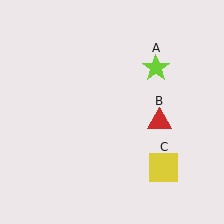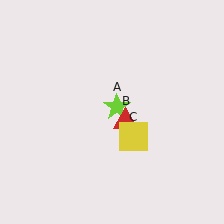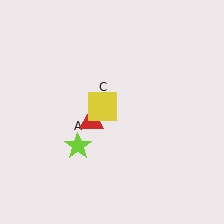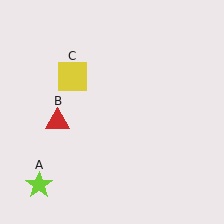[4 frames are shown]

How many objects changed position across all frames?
3 objects changed position: lime star (object A), red triangle (object B), yellow square (object C).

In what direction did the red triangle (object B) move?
The red triangle (object B) moved left.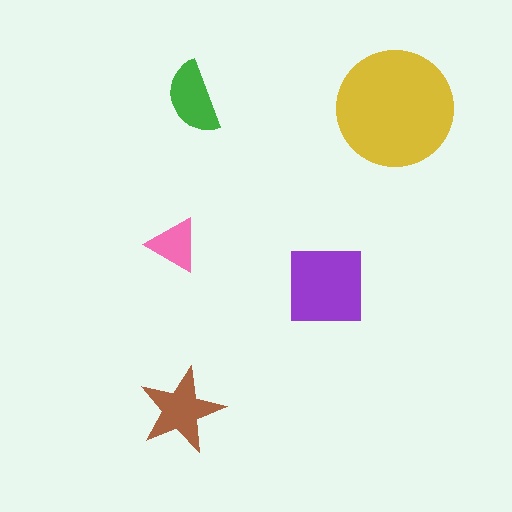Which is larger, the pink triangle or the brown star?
The brown star.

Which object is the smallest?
The pink triangle.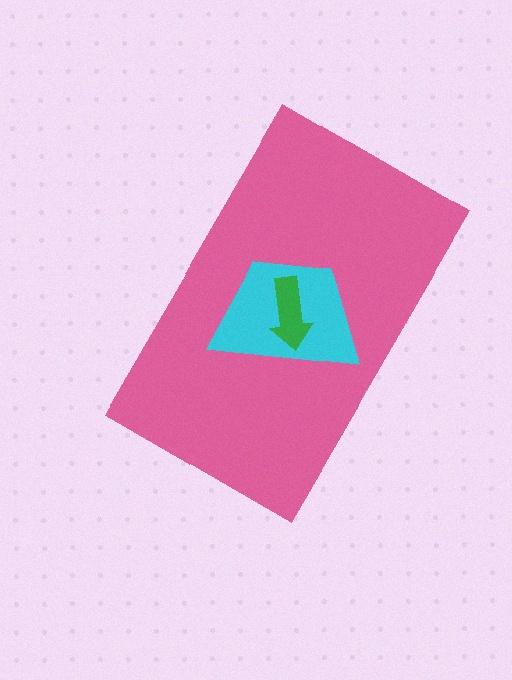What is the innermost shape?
The green arrow.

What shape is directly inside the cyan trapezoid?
The green arrow.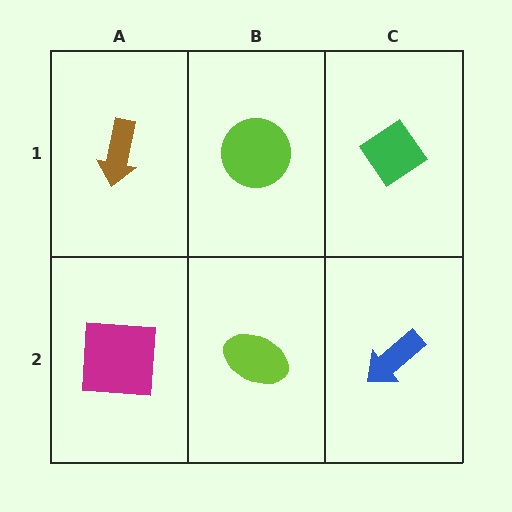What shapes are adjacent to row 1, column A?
A magenta square (row 2, column A), a lime circle (row 1, column B).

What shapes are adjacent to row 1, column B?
A lime ellipse (row 2, column B), a brown arrow (row 1, column A), a green diamond (row 1, column C).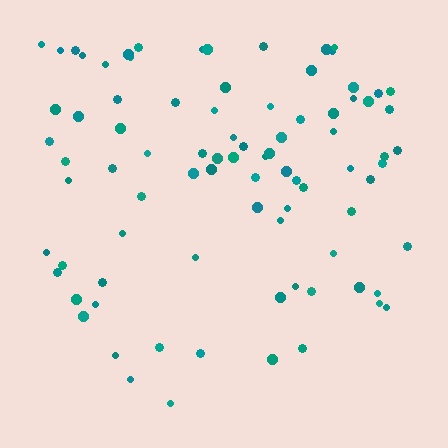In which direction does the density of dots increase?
From bottom to top, with the top side densest.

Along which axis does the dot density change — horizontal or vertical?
Vertical.